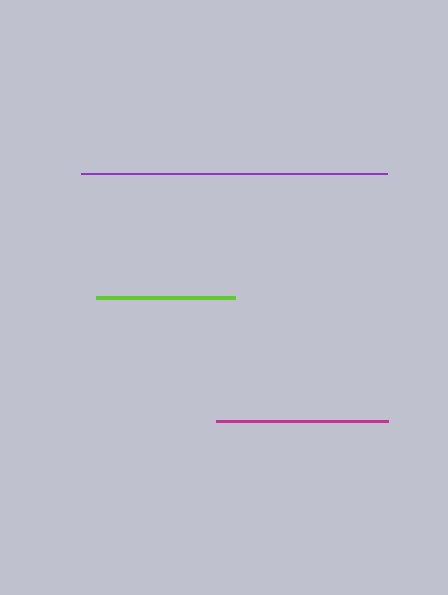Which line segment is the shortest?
The lime line is the shortest at approximately 138 pixels.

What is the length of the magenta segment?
The magenta segment is approximately 172 pixels long.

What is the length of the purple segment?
The purple segment is approximately 306 pixels long.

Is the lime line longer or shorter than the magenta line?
The magenta line is longer than the lime line.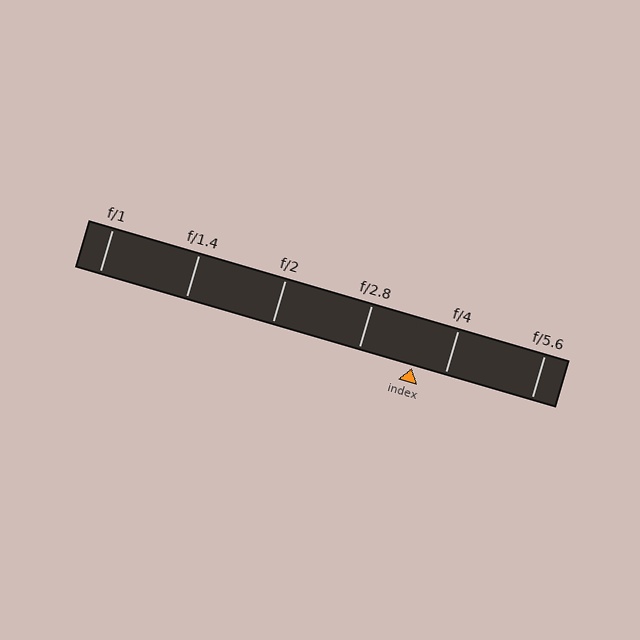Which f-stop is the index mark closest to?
The index mark is closest to f/4.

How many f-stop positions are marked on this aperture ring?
There are 6 f-stop positions marked.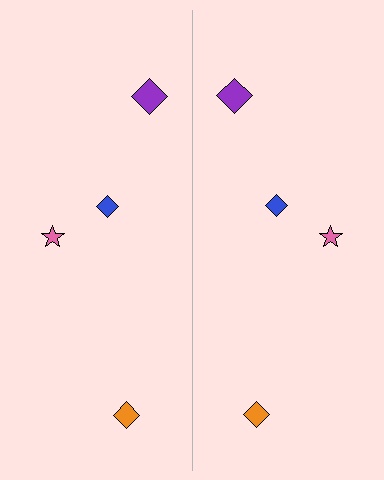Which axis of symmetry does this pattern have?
The pattern has a vertical axis of symmetry running through the center of the image.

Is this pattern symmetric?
Yes, this pattern has bilateral (reflection) symmetry.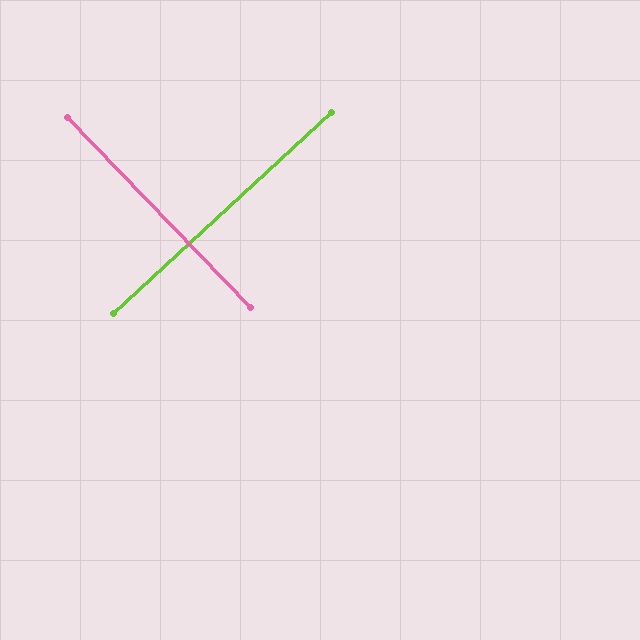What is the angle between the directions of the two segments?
Approximately 89 degrees.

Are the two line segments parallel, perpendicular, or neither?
Perpendicular — they meet at approximately 89°.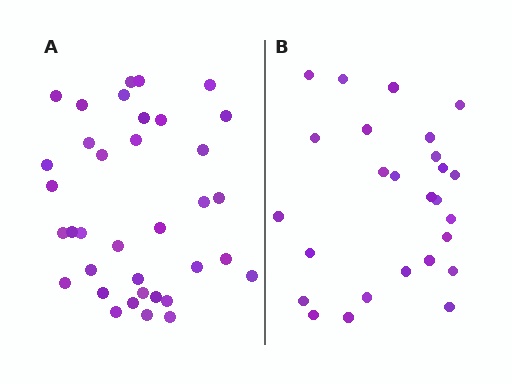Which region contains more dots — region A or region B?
Region A (the left region) has more dots.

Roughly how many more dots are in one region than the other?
Region A has roughly 10 or so more dots than region B.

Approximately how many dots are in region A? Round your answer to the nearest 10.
About 40 dots. (The exact count is 36, which rounds to 40.)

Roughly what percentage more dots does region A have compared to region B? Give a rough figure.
About 40% more.